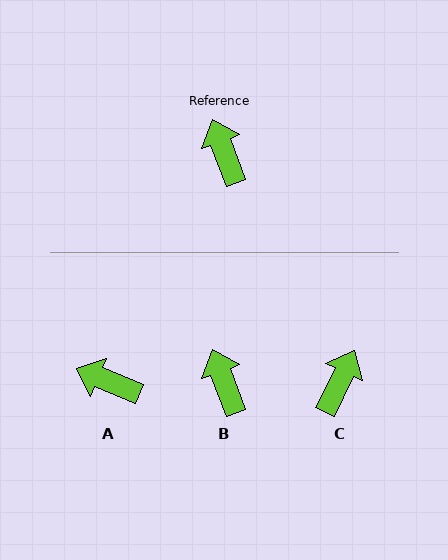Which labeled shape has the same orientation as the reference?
B.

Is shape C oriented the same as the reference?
No, it is off by about 46 degrees.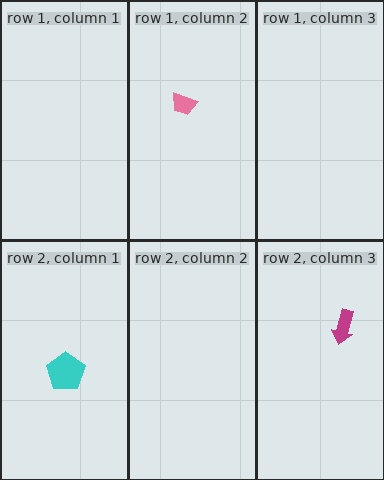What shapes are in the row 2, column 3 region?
The magenta arrow.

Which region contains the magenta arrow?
The row 2, column 3 region.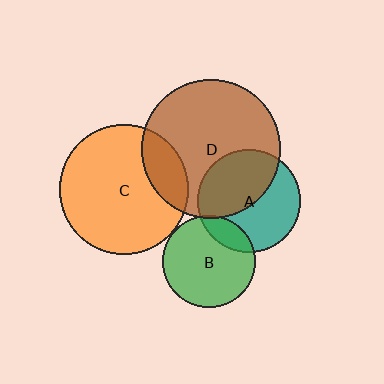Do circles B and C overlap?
Yes.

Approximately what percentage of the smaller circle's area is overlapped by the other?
Approximately 5%.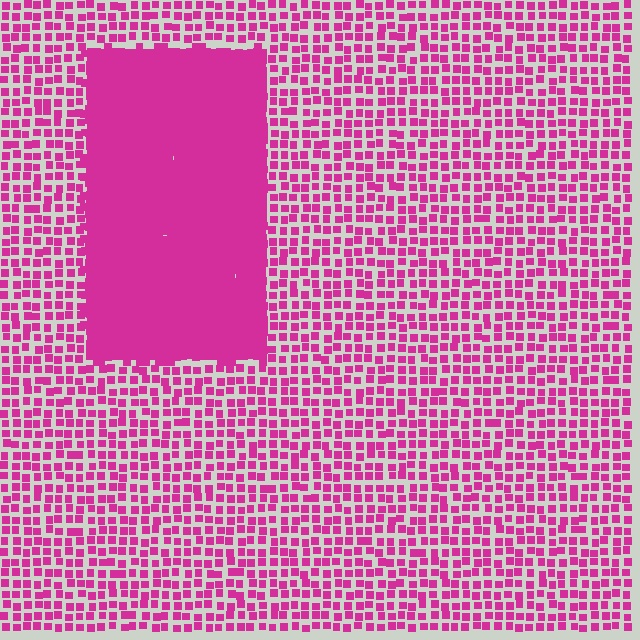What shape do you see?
I see a rectangle.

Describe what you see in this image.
The image contains small magenta elements arranged at two different densities. A rectangle-shaped region is visible where the elements are more densely packed than the surrounding area.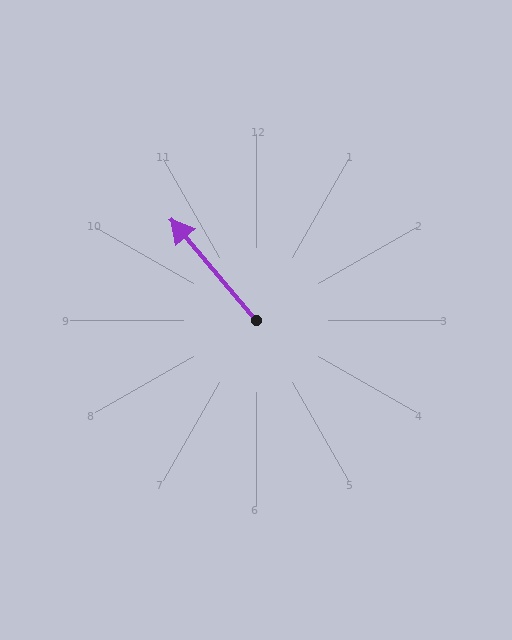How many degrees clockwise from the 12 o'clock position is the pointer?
Approximately 320 degrees.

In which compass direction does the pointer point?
Northwest.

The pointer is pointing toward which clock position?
Roughly 11 o'clock.